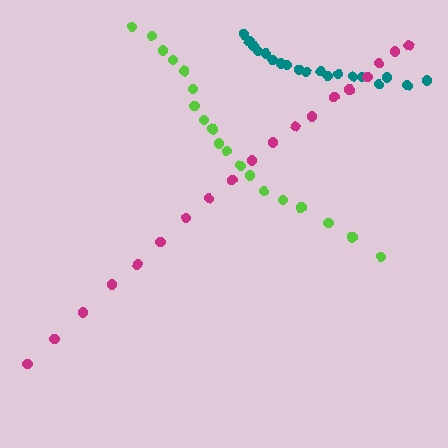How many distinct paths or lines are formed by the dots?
There are 3 distinct paths.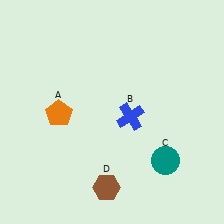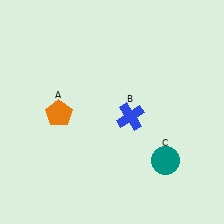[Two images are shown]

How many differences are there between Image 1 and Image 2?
There is 1 difference between the two images.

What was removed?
The brown hexagon (D) was removed in Image 2.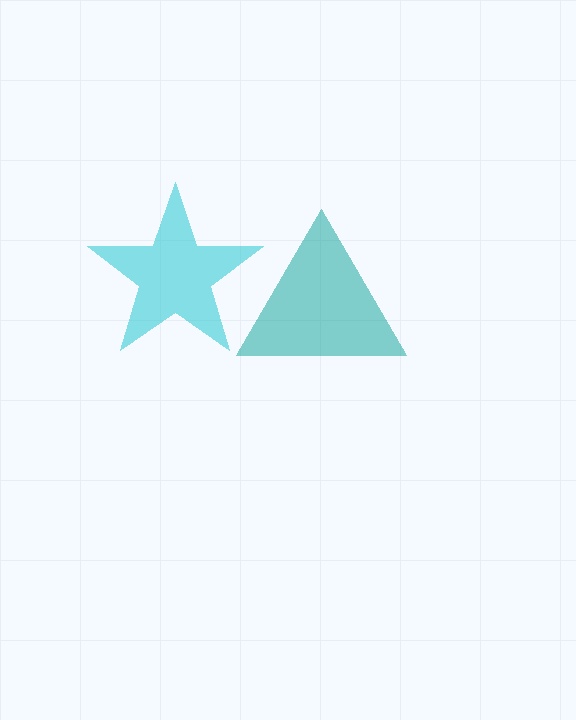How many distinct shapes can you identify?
There are 2 distinct shapes: a teal triangle, a cyan star.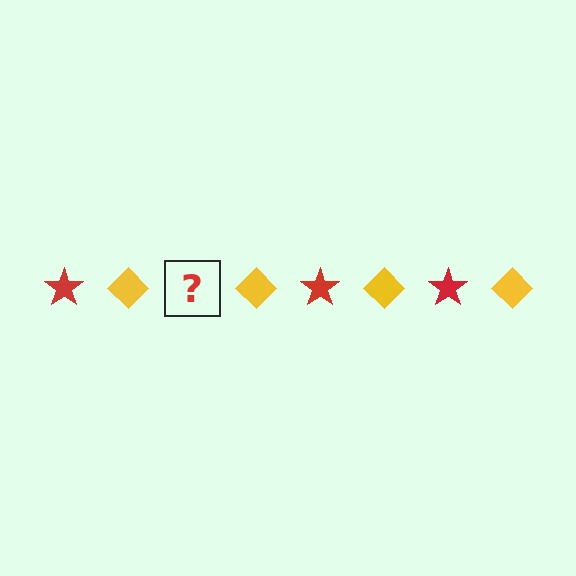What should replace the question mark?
The question mark should be replaced with a red star.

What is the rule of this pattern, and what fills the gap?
The rule is that the pattern alternates between red star and yellow diamond. The gap should be filled with a red star.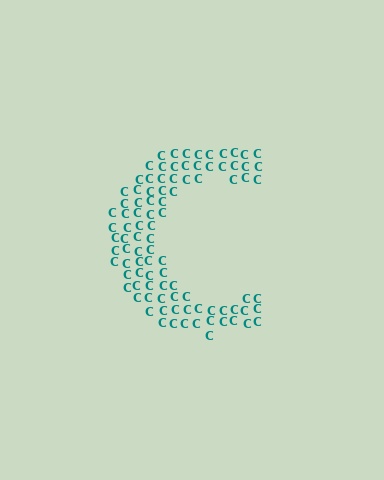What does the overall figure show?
The overall figure shows the letter C.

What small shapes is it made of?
It is made of small letter C's.